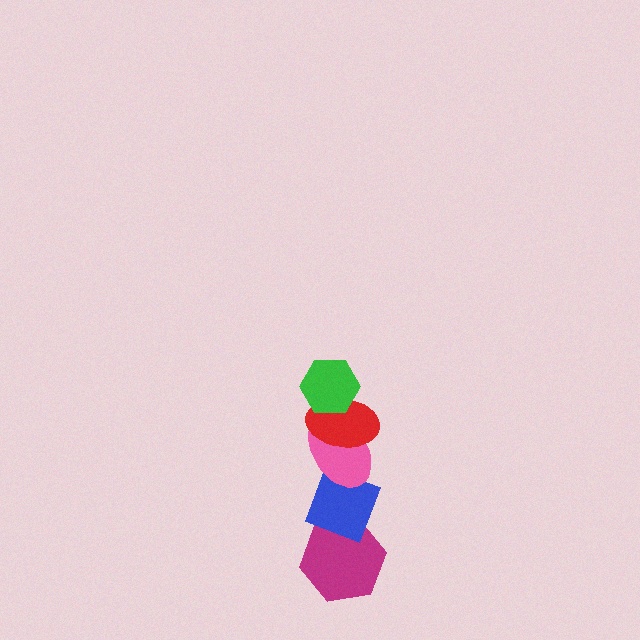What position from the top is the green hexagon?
The green hexagon is 1st from the top.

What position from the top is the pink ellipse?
The pink ellipse is 3rd from the top.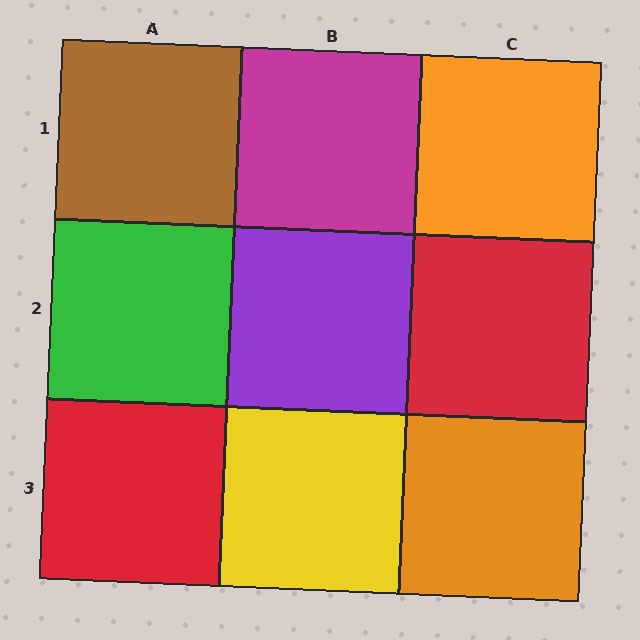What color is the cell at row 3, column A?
Red.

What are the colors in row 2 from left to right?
Green, purple, red.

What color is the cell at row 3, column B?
Yellow.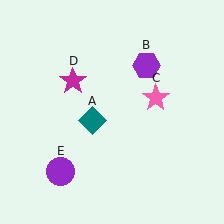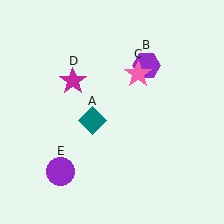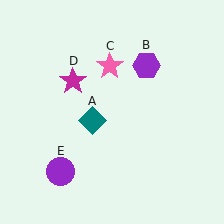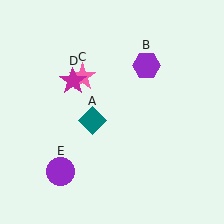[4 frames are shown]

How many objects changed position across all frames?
1 object changed position: pink star (object C).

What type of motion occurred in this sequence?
The pink star (object C) rotated counterclockwise around the center of the scene.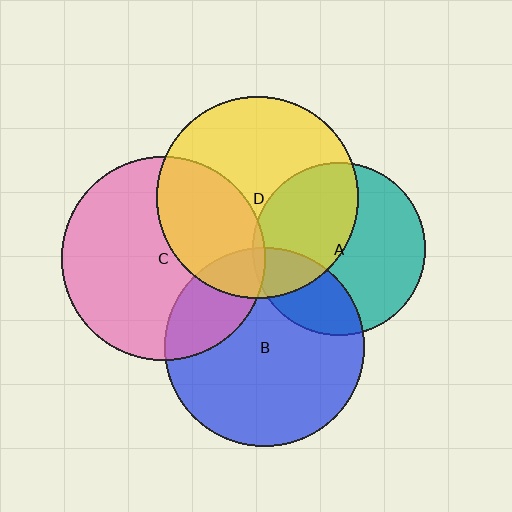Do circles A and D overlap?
Yes.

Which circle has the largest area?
Circle C (pink).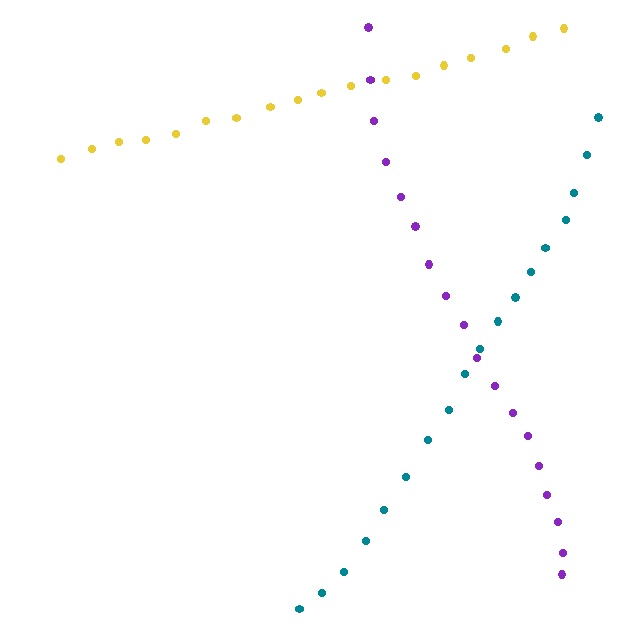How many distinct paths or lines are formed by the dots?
There are 3 distinct paths.